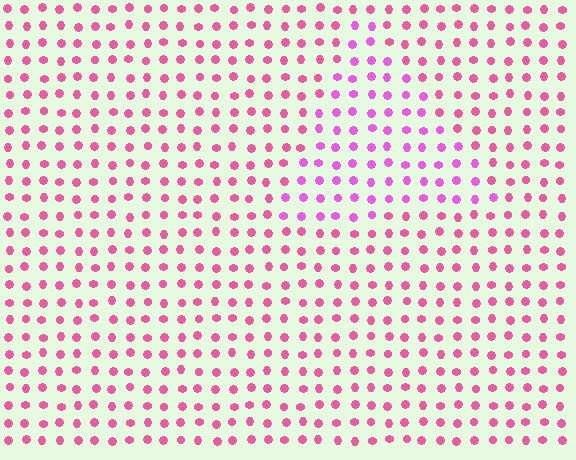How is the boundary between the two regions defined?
The boundary is defined purely by a slight shift in hue (about 27 degrees). Spacing, size, and orientation are identical on both sides.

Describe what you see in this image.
The image is filled with small pink elements in a uniform arrangement. A triangle-shaped region is visible where the elements are tinted to a slightly different hue, forming a subtle color boundary.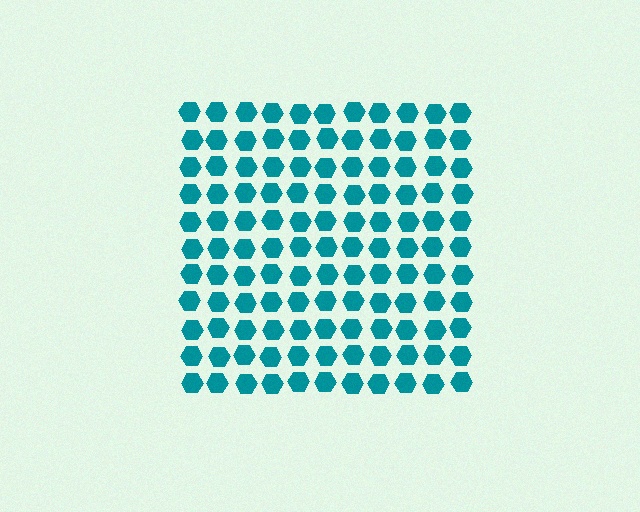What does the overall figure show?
The overall figure shows a square.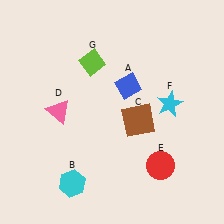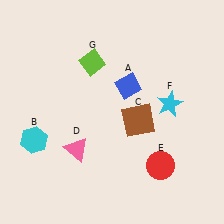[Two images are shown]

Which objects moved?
The objects that moved are: the cyan hexagon (B), the pink triangle (D).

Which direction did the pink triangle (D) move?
The pink triangle (D) moved down.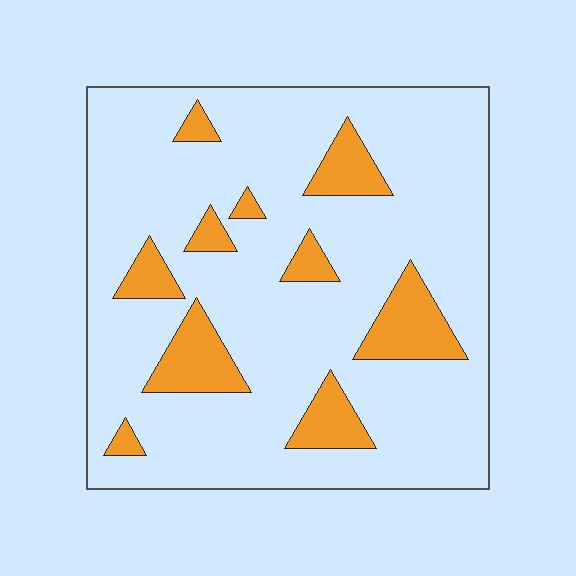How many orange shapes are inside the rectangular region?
10.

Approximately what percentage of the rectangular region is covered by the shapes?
Approximately 15%.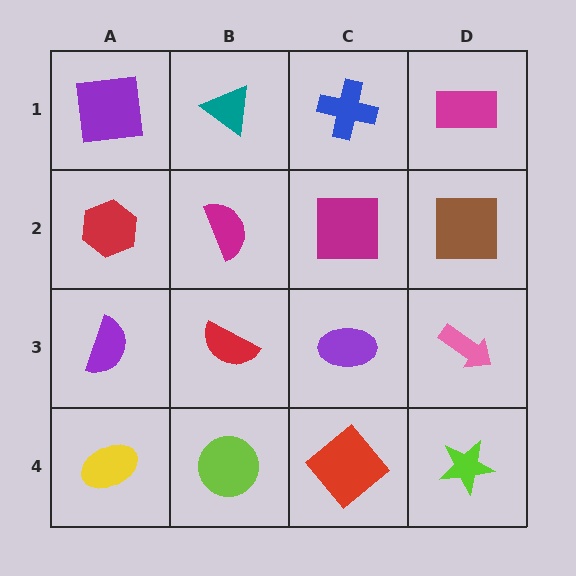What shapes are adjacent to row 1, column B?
A magenta semicircle (row 2, column B), a purple square (row 1, column A), a blue cross (row 1, column C).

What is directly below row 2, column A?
A purple semicircle.